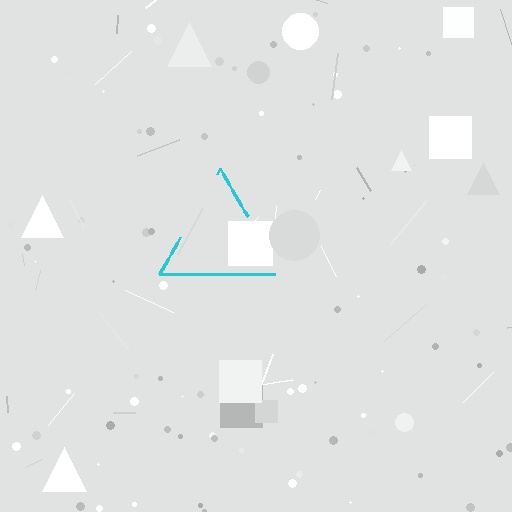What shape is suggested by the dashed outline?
The dashed outline suggests a triangle.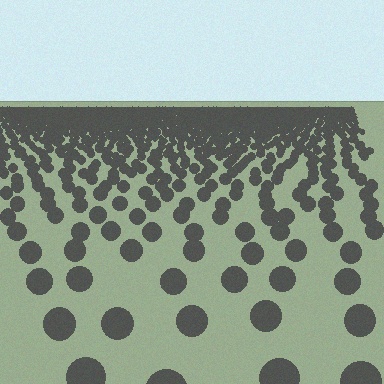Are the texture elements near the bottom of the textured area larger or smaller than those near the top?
Larger. Near the bottom, elements are closer to the viewer and appear at a bigger on-screen size.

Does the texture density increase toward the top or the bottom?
Density increases toward the top.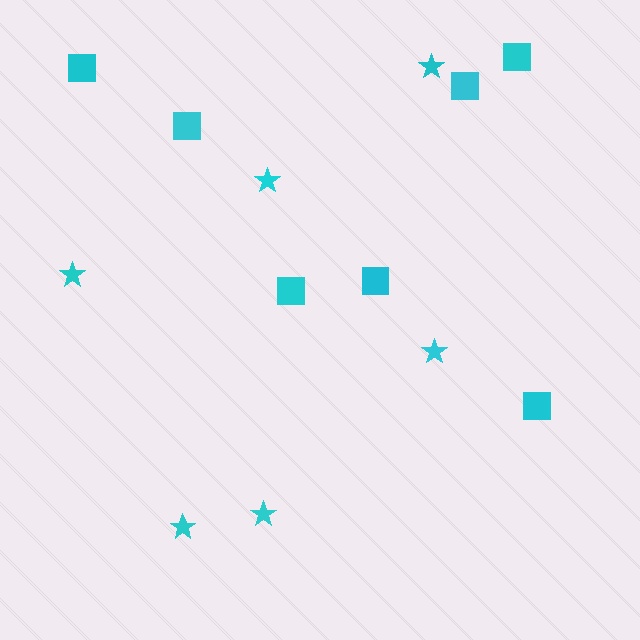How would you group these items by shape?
There are 2 groups: one group of stars (6) and one group of squares (7).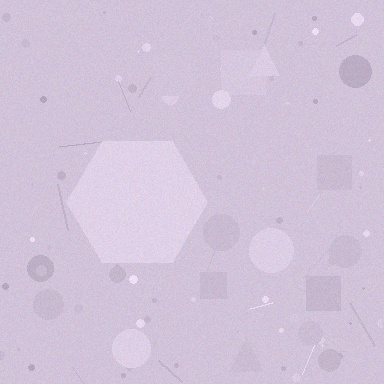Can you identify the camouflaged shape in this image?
The camouflaged shape is a hexagon.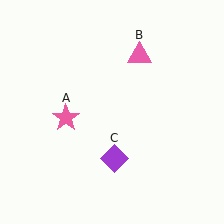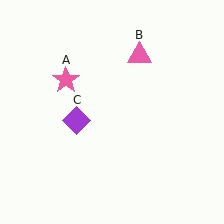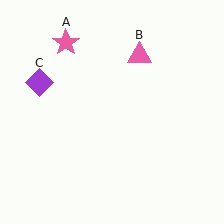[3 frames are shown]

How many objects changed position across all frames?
2 objects changed position: pink star (object A), purple diamond (object C).